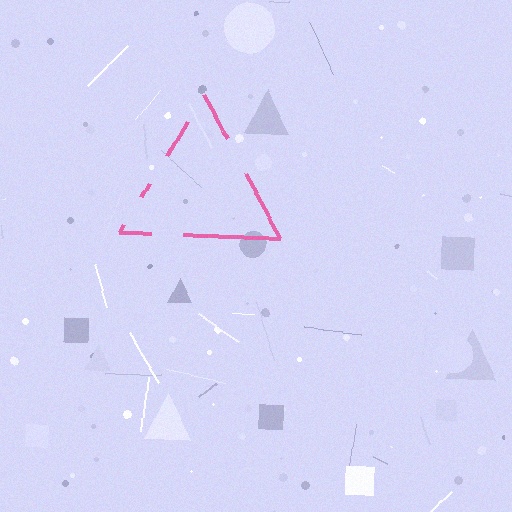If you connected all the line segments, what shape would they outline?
They would outline a triangle.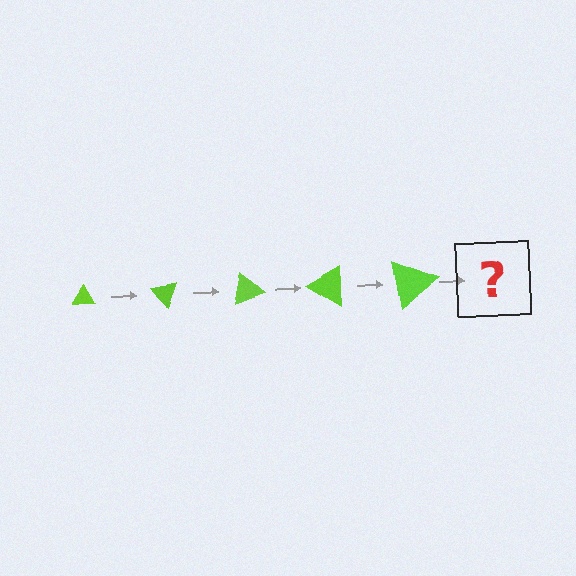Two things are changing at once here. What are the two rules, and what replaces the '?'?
The two rules are that the triangle grows larger each step and it rotates 50 degrees each step. The '?' should be a triangle, larger than the previous one and rotated 250 degrees from the start.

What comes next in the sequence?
The next element should be a triangle, larger than the previous one and rotated 250 degrees from the start.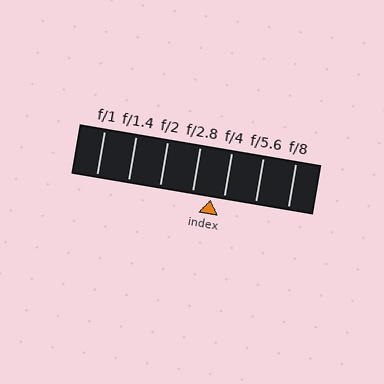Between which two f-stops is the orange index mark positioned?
The index mark is between f/2.8 and f/4.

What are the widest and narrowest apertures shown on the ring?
The widest aperture shown is f/1 and the narrowest is f/8.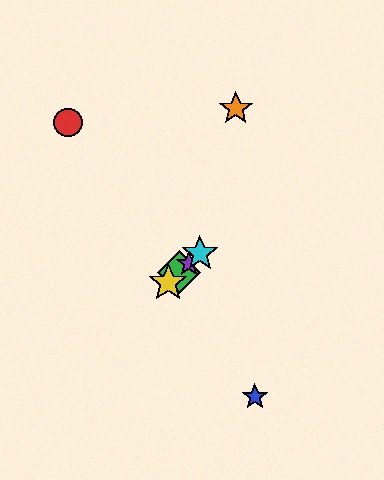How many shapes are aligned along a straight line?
4 shapes (the green diamond, the yellow star, the purple star, the cyan star) are aligned along a straight line.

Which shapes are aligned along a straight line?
The green diamond, the yellow star, the purple star, the cyan star are aligned along a straight line.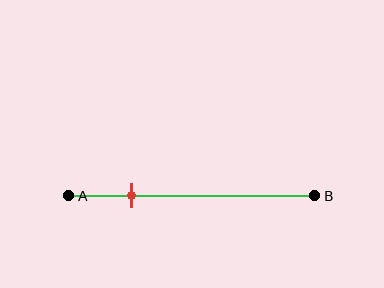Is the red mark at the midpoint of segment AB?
No, the mark is at about 25% from A, not at the 50% midpoint.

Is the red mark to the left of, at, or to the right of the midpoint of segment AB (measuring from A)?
The red mark is to the left of the midpoint of segment AB.